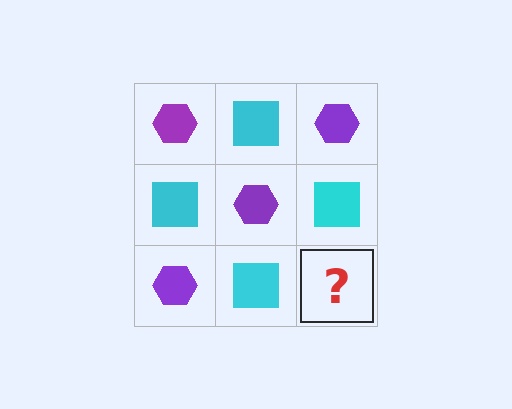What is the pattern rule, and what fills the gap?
The rule is that it alternates purple hexagon and cyan square in a checkerboard pattern. The gap should be filled with a purple hexagon.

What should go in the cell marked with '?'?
The missing cell should contain a purple hexagon.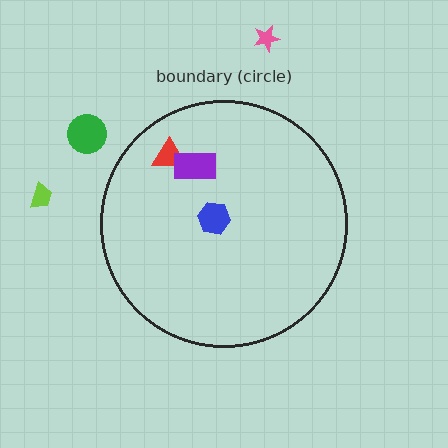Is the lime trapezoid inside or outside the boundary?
Outside.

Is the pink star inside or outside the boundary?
Outside.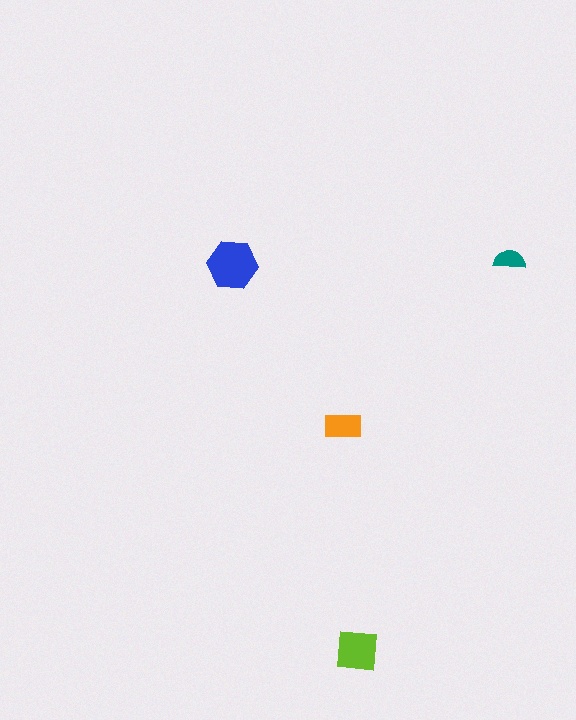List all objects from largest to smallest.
The blue hexagon, the lime square, the orange rectangle, the teal semicircle.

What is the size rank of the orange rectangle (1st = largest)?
3rd.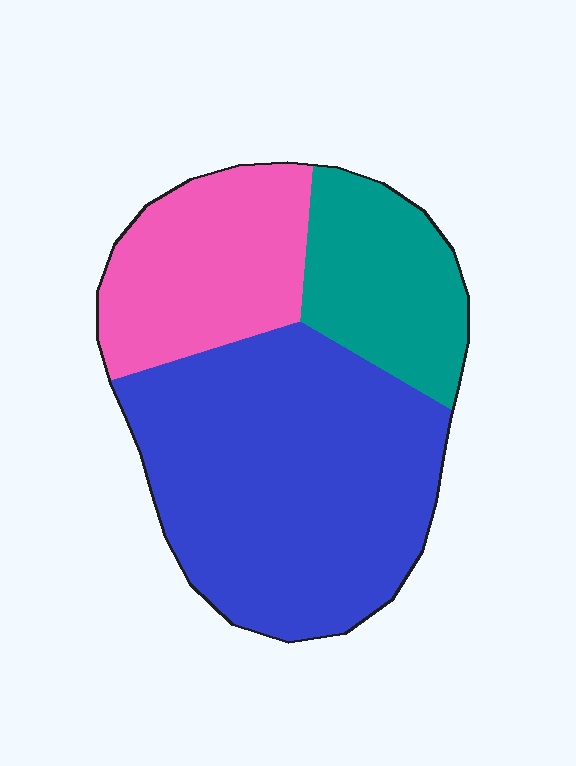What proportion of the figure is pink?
Pink takes up about one quarter (1/4) of the figure.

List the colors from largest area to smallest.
From largest to smallest: blue, pink, teal.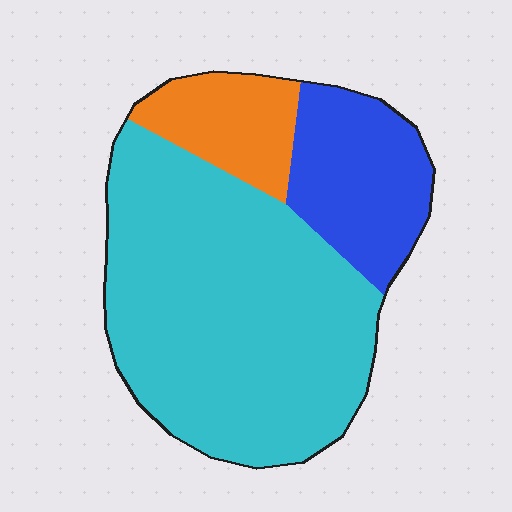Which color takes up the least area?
Orange, at roughly 15%.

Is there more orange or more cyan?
Cyan.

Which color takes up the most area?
Cyan, at roughly 65%.